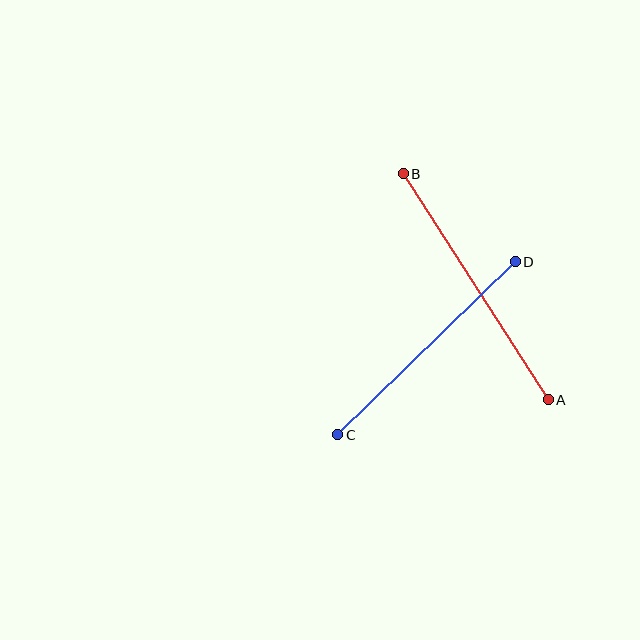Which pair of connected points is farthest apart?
Points A and B are farthest apart.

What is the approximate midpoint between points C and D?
The midpoint is at approximately (427, 348) pixels.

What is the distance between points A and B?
The distance is approximately 269 pixels.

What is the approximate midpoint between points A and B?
The midpoint is at approximately (476, 287) pixels.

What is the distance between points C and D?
The distance is approximately 248 pixels.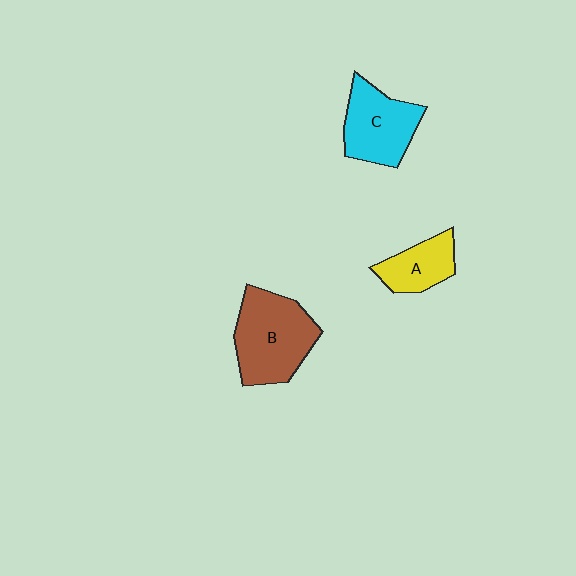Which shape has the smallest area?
Shape A (yellow).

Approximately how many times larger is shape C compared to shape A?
Approximately 1.5 times.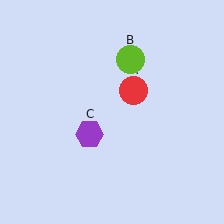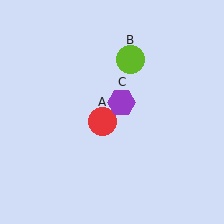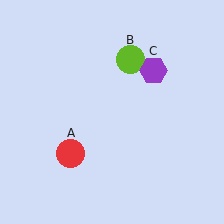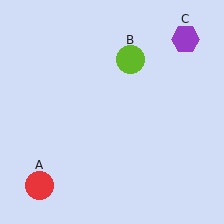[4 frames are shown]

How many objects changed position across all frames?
2 objects changed position: red circle (object A), purple hexagon (object C).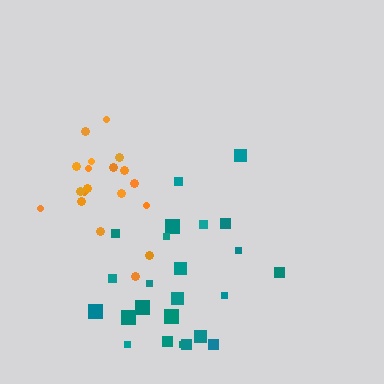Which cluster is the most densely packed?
Orange.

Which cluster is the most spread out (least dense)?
Teal.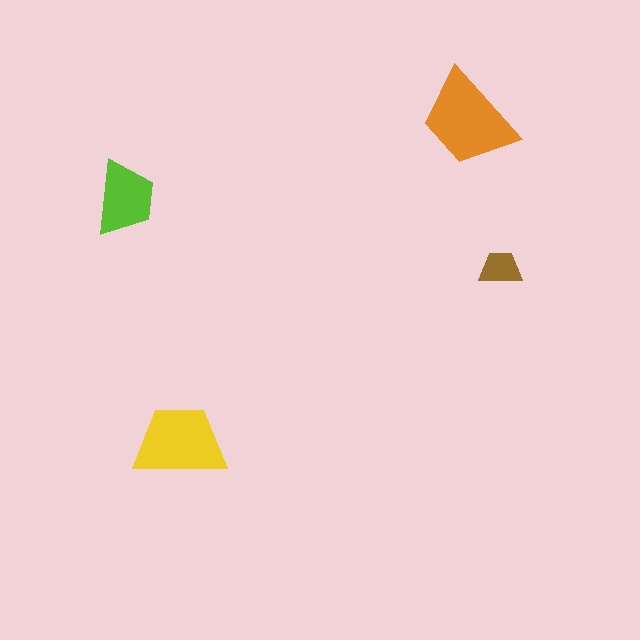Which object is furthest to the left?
The lime trapezoid is leftmost.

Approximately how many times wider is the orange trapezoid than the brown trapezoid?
About 2.5 times wider.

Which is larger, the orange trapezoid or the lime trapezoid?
The orange one.